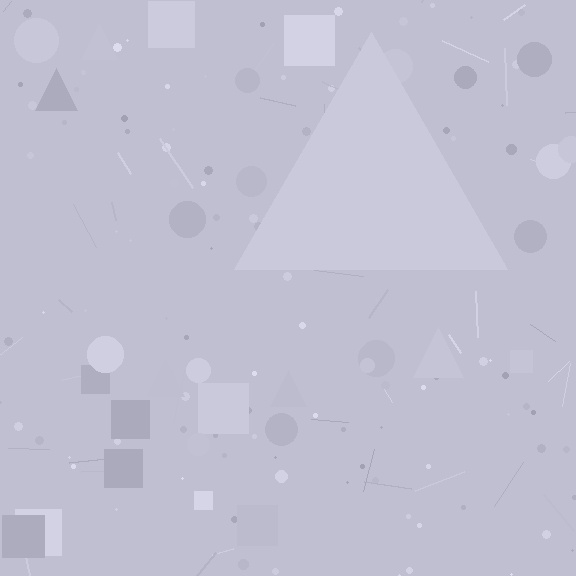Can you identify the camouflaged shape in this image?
The camouflaged shape is a triangle.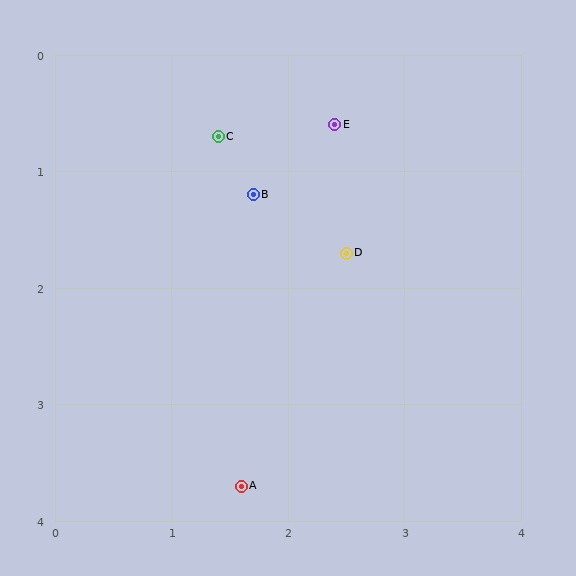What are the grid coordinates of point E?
Point E is at approximately (2.4, 0.6).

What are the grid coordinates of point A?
Point A is at approximately (1.6, 3.7).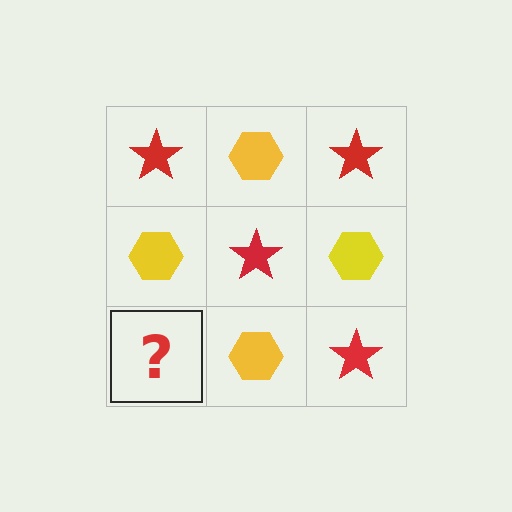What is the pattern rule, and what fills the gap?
The rule is that it alternates red star and yellow hexagon in a checkerboard pattern. The gap should be filled with a red star.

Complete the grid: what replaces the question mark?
The question mark should be replaced with a red star.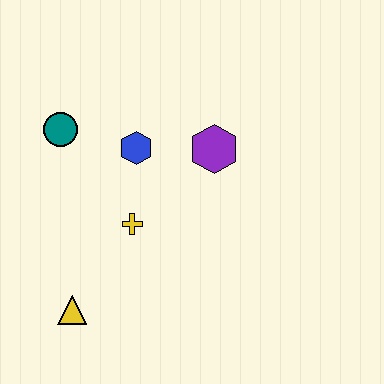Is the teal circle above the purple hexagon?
Yes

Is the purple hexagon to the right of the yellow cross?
Yes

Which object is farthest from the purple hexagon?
The yellow triangle is farthest from the purple hexagon.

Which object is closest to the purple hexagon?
The blue hexagon is closest to the purple hexagon.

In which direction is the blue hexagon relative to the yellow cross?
The blue hexagon is above the yellow cross.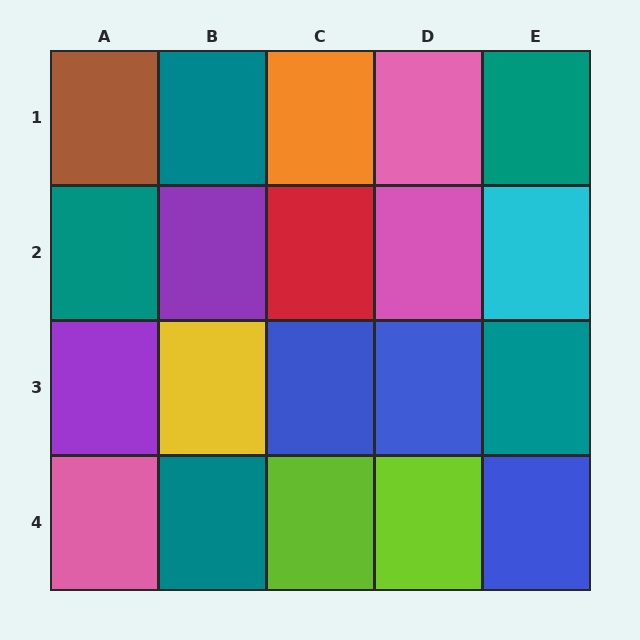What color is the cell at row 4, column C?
Lime.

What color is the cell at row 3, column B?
Yellow.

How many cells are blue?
3 cells are blue.